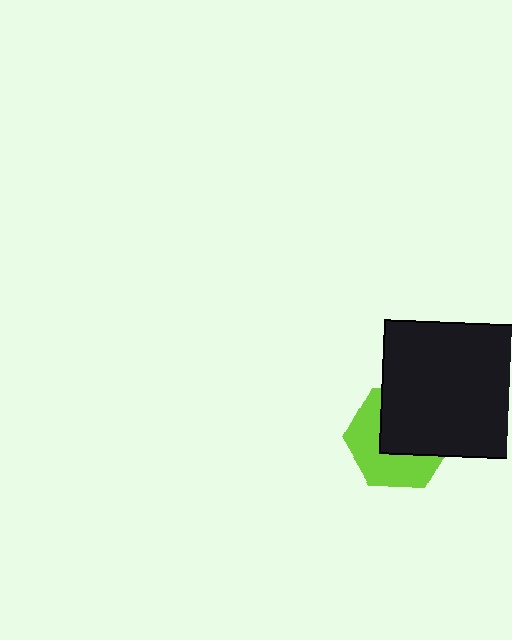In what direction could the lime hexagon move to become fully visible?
The lime hexagon could move toward the lower-left. That would shift it out from behind the black rectangle entirely.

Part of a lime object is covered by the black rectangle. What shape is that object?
It is a hexagon.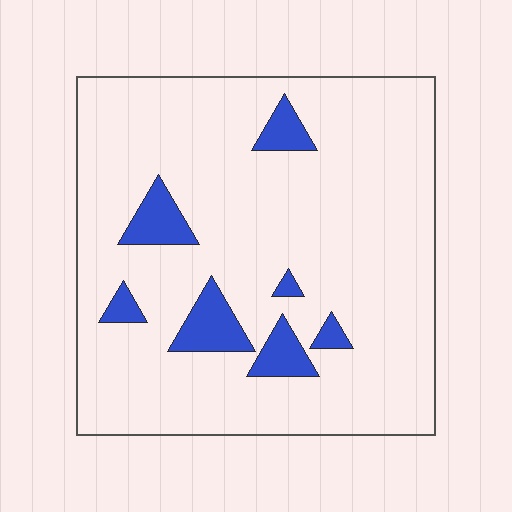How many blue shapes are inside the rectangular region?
7.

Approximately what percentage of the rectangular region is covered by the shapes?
Approximately 10%.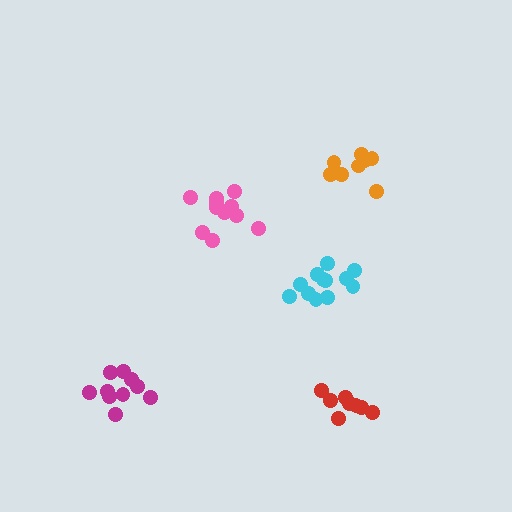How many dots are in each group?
Group 1: 8 dots, Group 2: 10 dots, Group 3: 11 dots, Group 4: 12 dots, Group 5: 8 dots (49 total).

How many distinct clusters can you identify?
There are 5 distinct clusters.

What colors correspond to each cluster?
The clusters are colored: orange, magenta, pink, cyan, red.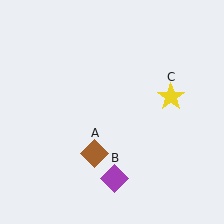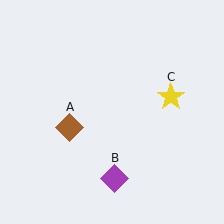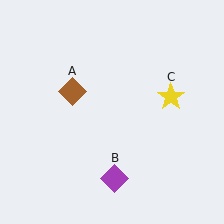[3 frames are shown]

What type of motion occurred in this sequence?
The brown diamond (object A) rotated clockwise around the center of the scene.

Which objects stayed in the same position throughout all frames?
Purple diamond (object B) and yellow star (object C) remained stationary.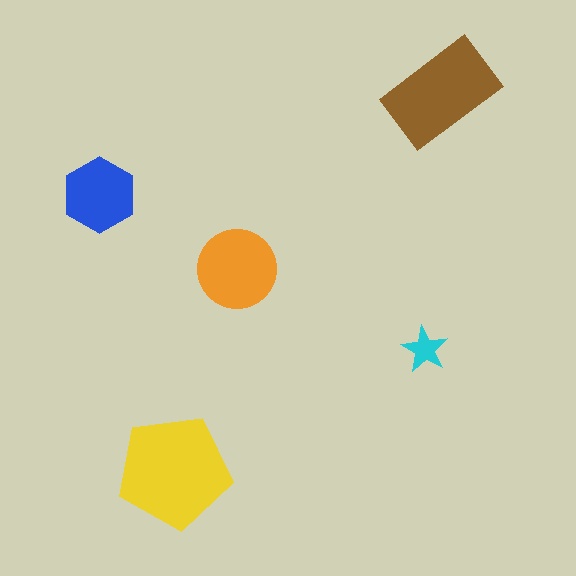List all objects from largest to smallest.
The yellow pentagon, the brown rectangle, the orange circle, the blue hexagon, the cyan star.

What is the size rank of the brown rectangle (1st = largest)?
2nd.